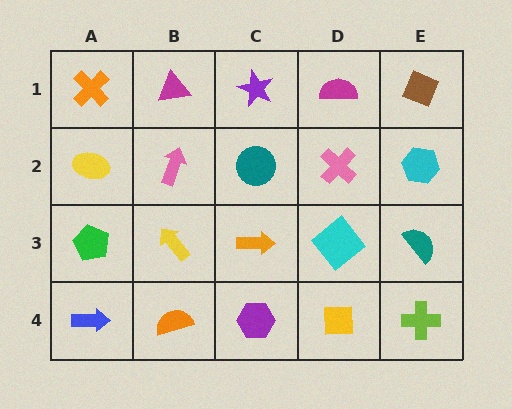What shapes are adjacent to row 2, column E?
A brown diamond (row 1, column E), a teal semicircle (row 3, column E), a pink cross (row 2, column D).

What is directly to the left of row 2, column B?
A yellow ellipse.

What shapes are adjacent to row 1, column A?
A yellow ellipse (row 2, column A), a magenta triangle (row 1, column B).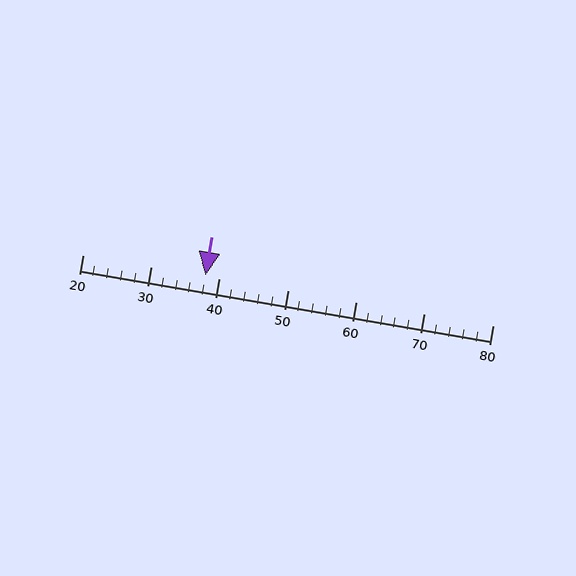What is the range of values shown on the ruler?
The ruler shows values from 20 to 80.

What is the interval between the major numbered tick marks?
The major tick marks are spaced 10 units apart.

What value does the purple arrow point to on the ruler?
The purple arrow points to approximately 38.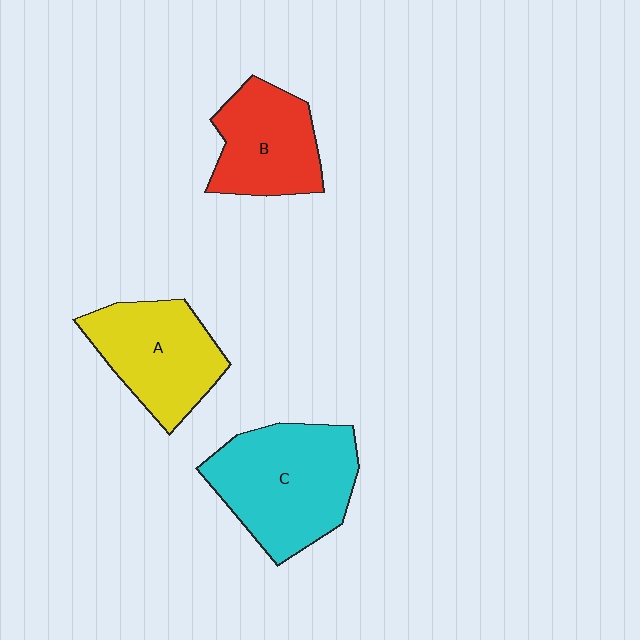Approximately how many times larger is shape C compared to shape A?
Approximately 1.3 times.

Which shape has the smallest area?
Shape B (red).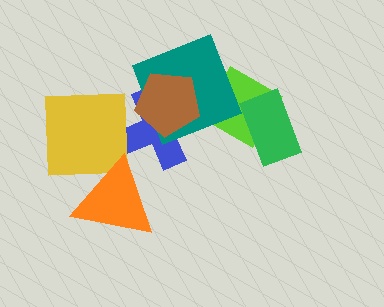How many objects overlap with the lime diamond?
2 objects overlap with the lime diamond.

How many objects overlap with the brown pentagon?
2 objects overlap with the brown pentagon.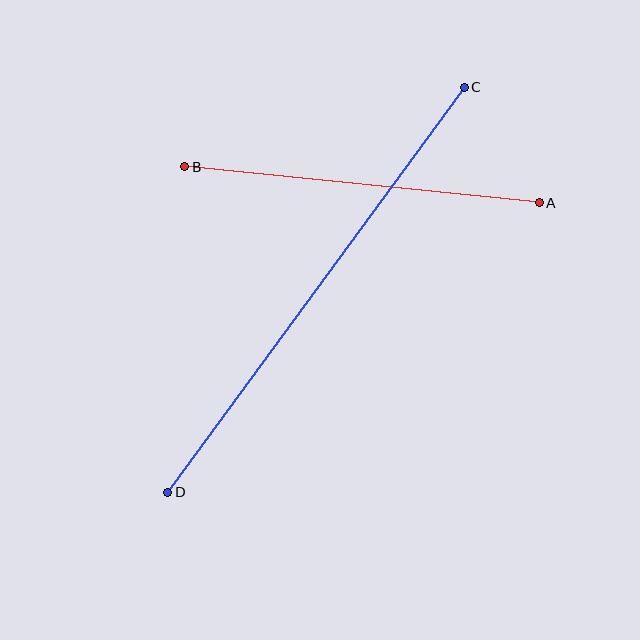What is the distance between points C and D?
The distance is approximately 502 pixels.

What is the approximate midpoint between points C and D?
The midpoint is at approximately (316, 290) pixels.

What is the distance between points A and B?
The distance is approximately 357 pixels.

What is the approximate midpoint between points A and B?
The midpoint is at approximately (362, 185) pixels.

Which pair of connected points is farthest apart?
Points C and D are farthest apart.